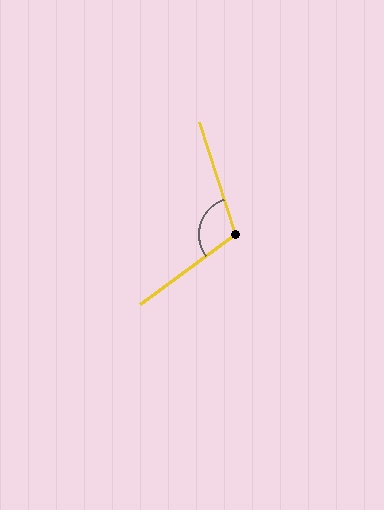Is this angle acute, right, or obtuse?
It is obtuse.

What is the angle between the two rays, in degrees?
Approximately 108 degrees.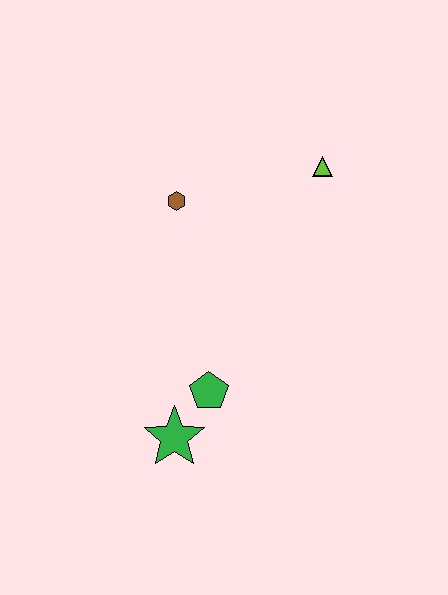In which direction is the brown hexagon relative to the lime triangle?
The brown hexagon is to the left of the lime triangle.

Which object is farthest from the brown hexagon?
The green star is farthest from the brown hexagon.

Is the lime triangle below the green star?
No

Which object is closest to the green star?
The green pentagon is closest to the green star.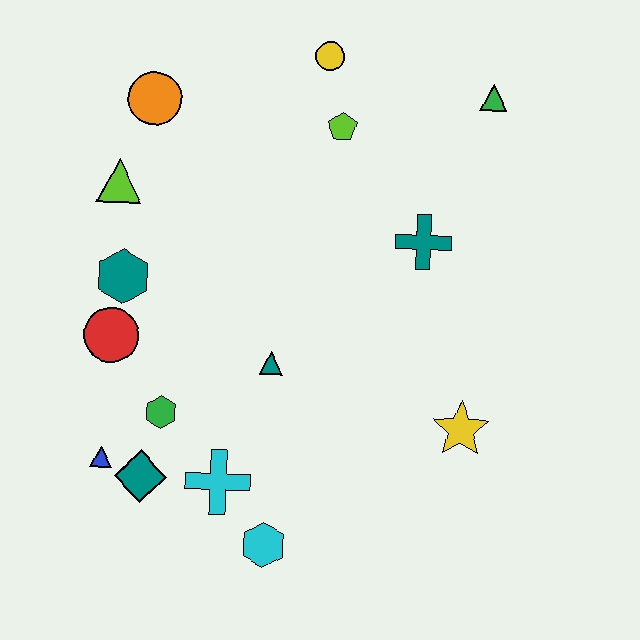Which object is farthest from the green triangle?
The blue triangle is farthest from the green triangle.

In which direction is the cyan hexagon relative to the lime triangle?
The cyan hexagon is below the lime triangle.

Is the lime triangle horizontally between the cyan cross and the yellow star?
No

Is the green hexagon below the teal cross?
Yes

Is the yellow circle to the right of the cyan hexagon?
Yes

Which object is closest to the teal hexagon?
The red circle is closest to the teal hexagon.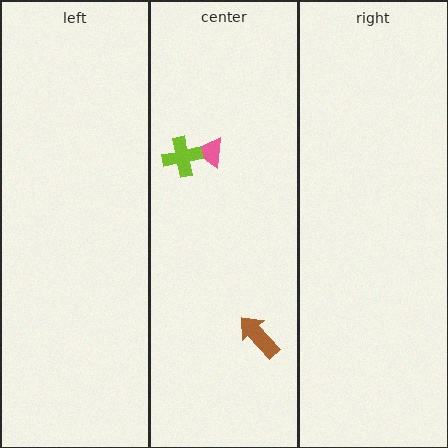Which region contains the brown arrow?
The center region.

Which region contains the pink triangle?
The center region.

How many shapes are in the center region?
3.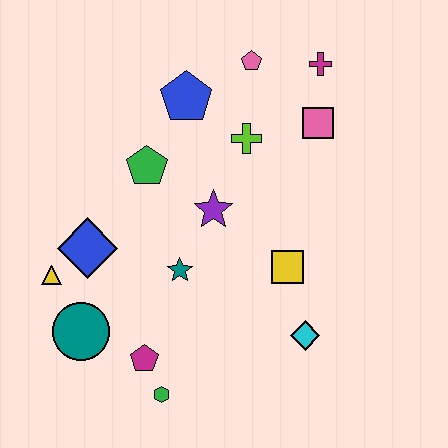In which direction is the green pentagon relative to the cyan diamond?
The green pentagon is above the cyan diamond.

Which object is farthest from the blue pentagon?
The green hexagon is farthest from the blue pentagon.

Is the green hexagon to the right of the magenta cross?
No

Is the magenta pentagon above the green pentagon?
No